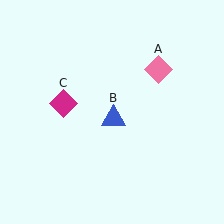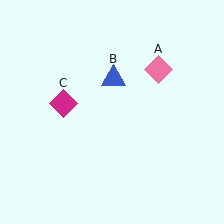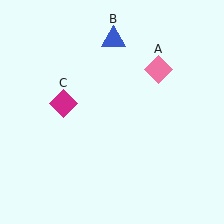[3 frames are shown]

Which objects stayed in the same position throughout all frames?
Pink diamond (object A) and magenta diamond (object C) remained stationary.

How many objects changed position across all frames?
1 object changed position: blue triangle (object B).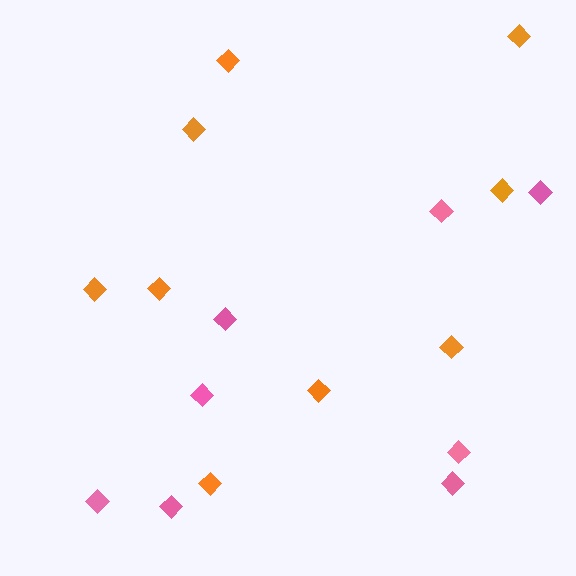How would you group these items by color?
There are 2 groups: one group of pink diamonds (8) and one group of orange diamonds (9).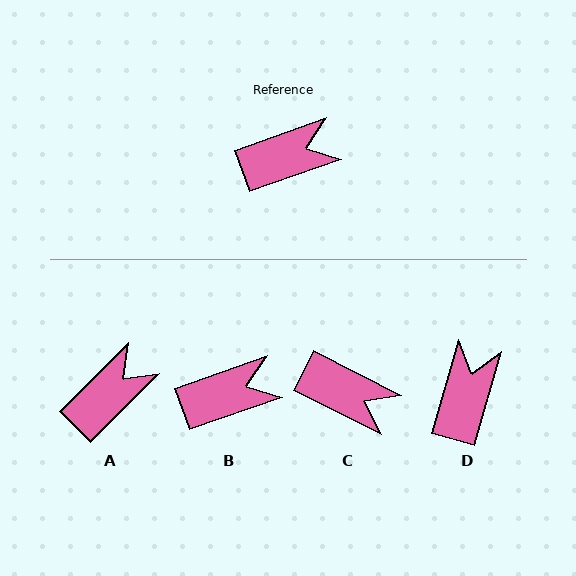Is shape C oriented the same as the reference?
No, it is off by about 46 degrees.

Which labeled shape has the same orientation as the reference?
B.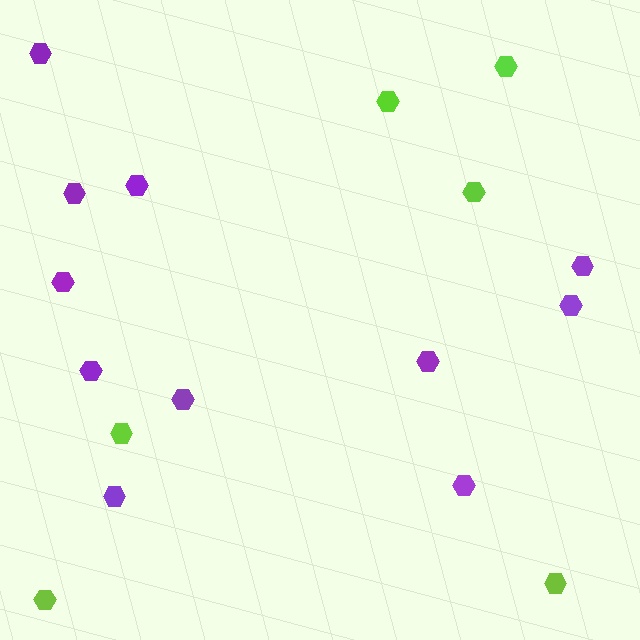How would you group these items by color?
There are 2 groups: one group of lime hexagons (6) and one group of purple hexagons (11).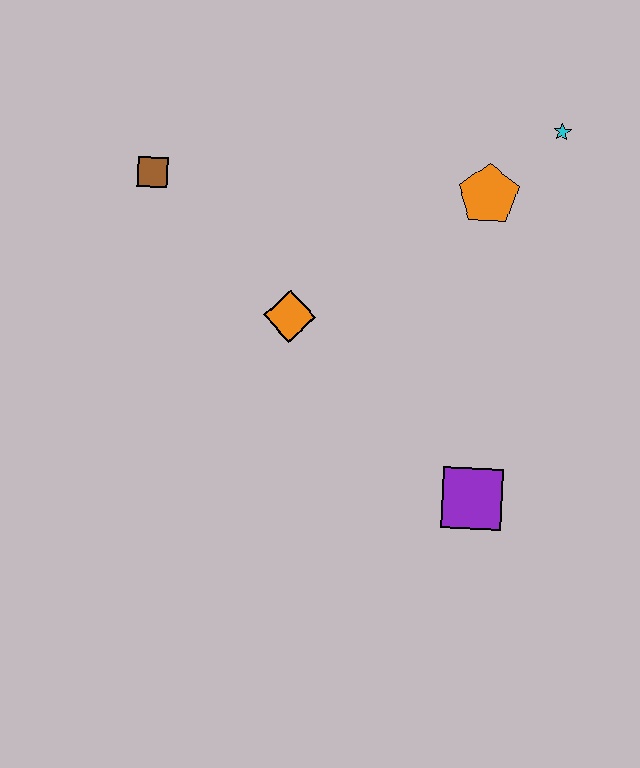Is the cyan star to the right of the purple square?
Yes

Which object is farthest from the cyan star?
The brown square is farthest from the cyan star.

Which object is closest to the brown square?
The orange diamond is closest to the brown square.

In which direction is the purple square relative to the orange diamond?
The purple square is to the right of the orange diamond.